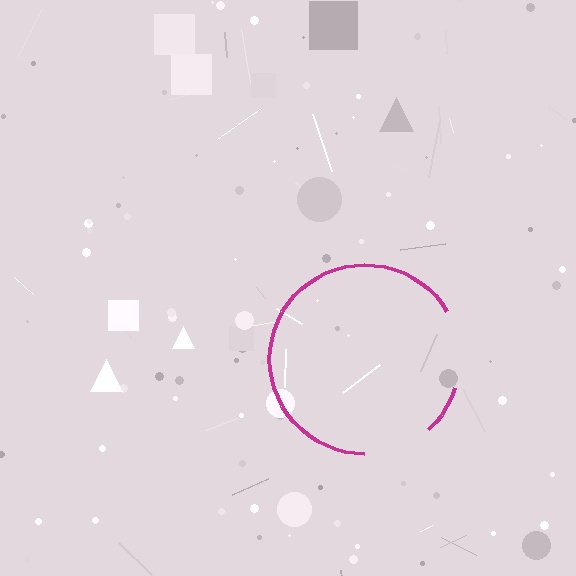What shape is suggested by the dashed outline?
The dashed outline suggests a circle.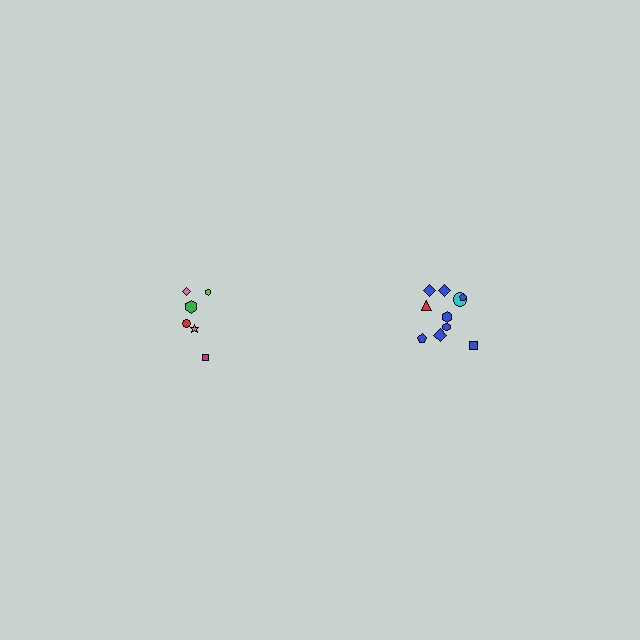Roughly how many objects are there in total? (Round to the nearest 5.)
Roughly 15 objects in total.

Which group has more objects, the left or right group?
The right group.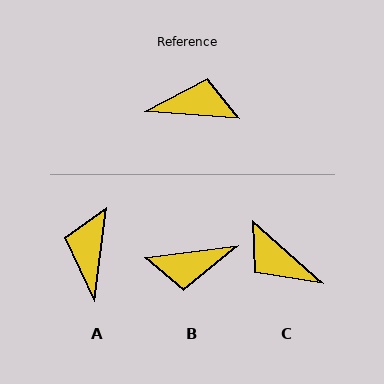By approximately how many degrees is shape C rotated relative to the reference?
Approximately 143 degrees counter-clockwise.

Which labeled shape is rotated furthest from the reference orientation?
B, about 169 degrees away.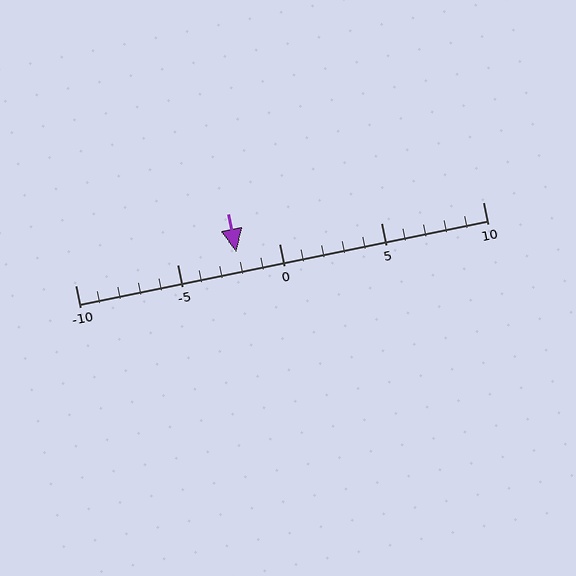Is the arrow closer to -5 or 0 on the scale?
The arrow is closer to 0.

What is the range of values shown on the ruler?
The ruler shows values from -10 to 10.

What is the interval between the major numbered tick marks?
The major tick marks are spaced 5 units apart.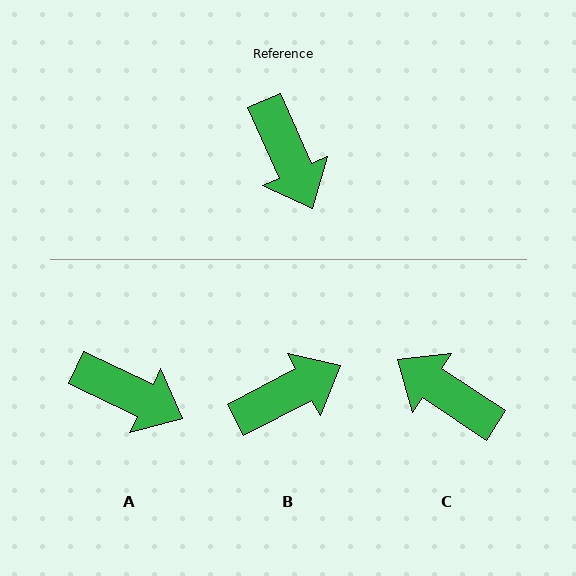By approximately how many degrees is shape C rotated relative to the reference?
Approximately 148 degrees clockwise.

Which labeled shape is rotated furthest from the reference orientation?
C, about 148 degrees away.